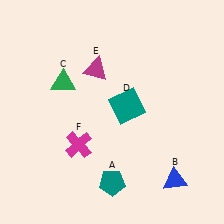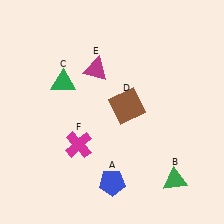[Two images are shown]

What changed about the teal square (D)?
In Image 1, D is teal. In Image 2, it changed to brown.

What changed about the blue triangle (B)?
In Image 1, B is blue. In Image 2, it changed to green.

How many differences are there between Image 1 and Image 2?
There are 3 differences between the two images.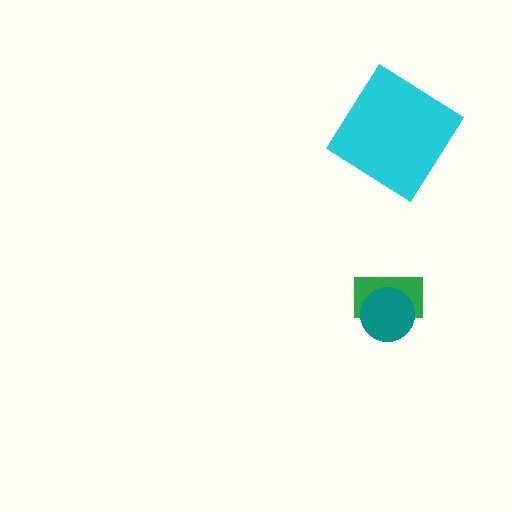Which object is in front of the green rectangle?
The teal circle is in front of the green rectangle.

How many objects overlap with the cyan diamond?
0 objects overlap with the cyan diamond.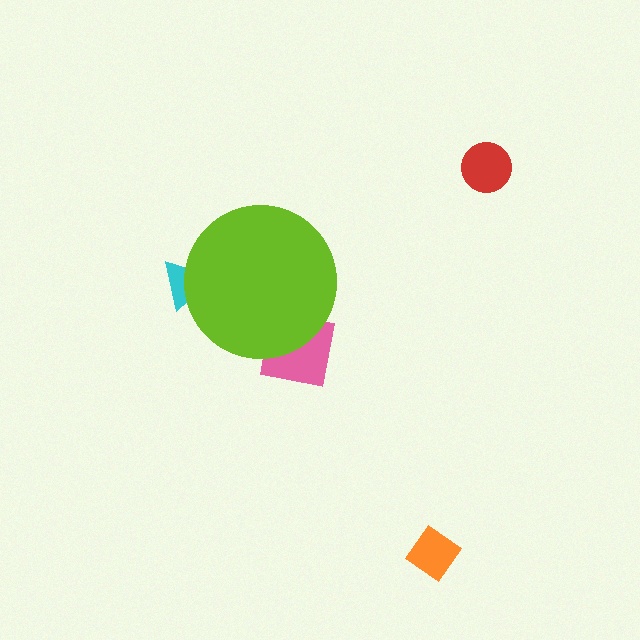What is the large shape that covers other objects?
A lime circle.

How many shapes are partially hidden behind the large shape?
2 shapes are partially hidden.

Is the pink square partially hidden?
Yes, the pink square is partially hidden behind the lime circle.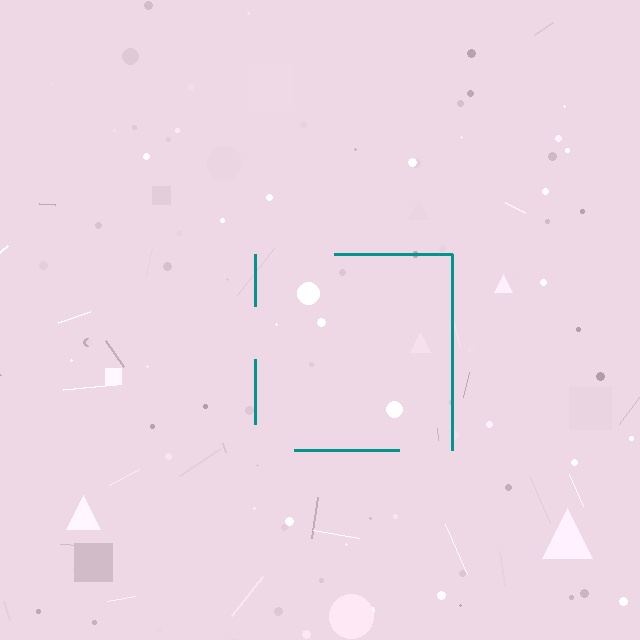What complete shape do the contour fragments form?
The contour fragments form a square.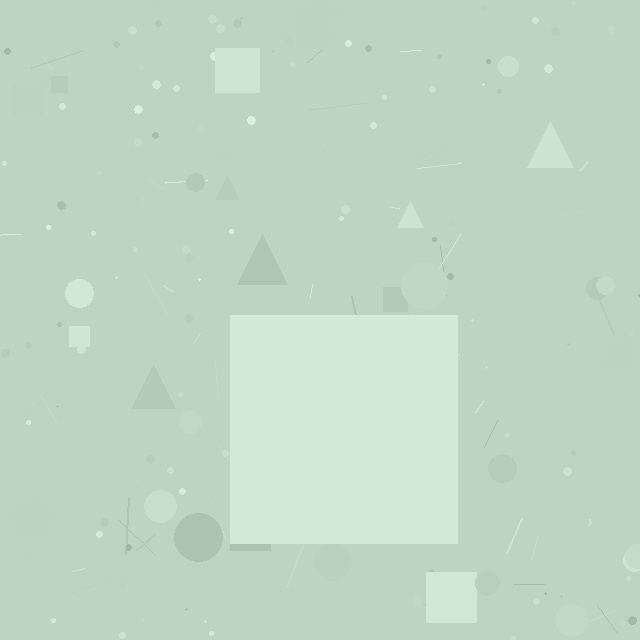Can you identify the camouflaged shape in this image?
The camouflaged shape is a square.